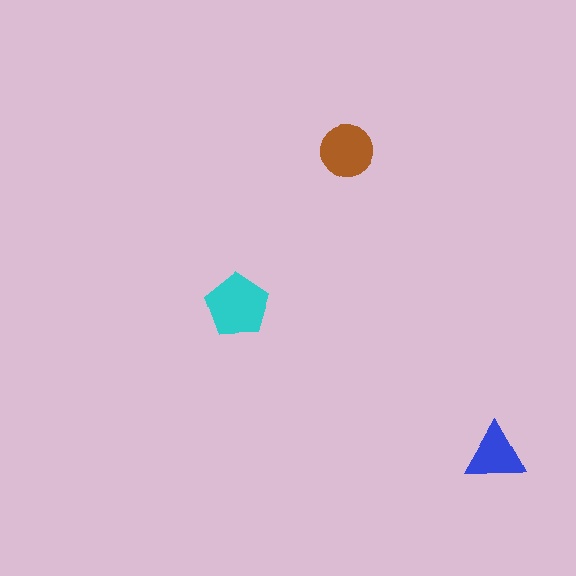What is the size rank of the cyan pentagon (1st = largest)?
1st.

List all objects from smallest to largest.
The blue triangle, the brown circle, the cyan pentagon.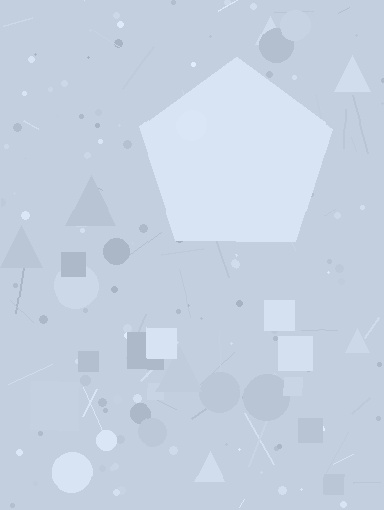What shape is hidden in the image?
A pentagon is hidden in the image.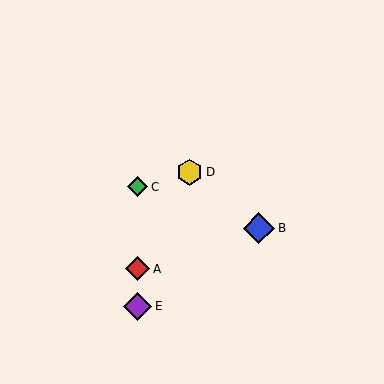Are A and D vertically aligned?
No, A is at x≈138 and D is at x≈190.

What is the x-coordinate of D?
Object D is at x≈190.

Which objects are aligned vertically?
Objects A, C, E are aligned vertically.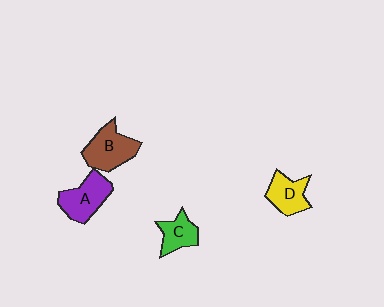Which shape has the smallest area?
Shape C (green).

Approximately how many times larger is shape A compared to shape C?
Approximately 1.4 times.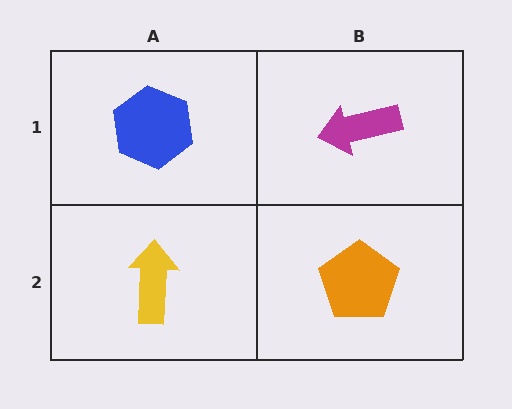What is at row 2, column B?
An orange pentagon.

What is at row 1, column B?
A magenta arrow.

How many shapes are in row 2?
2 shapes.